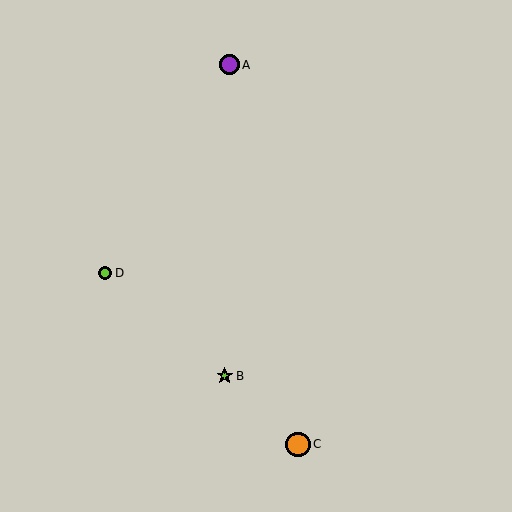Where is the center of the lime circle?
The center of the lime circle is at (105, 273).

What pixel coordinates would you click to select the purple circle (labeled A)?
Click at (230, 65) to select the purple circle A.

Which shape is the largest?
The orange circle (labeled C) is the largest.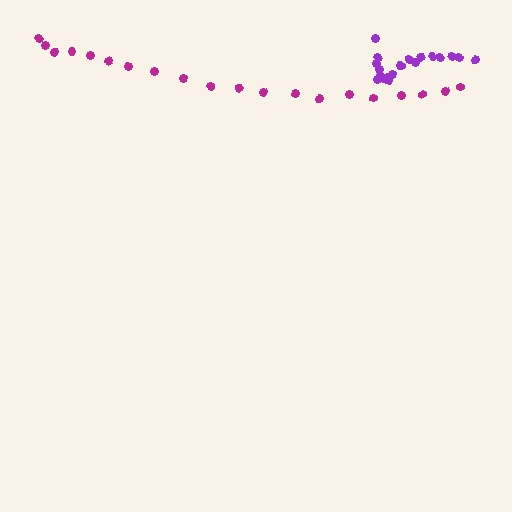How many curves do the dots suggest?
There are 2 distinct paths.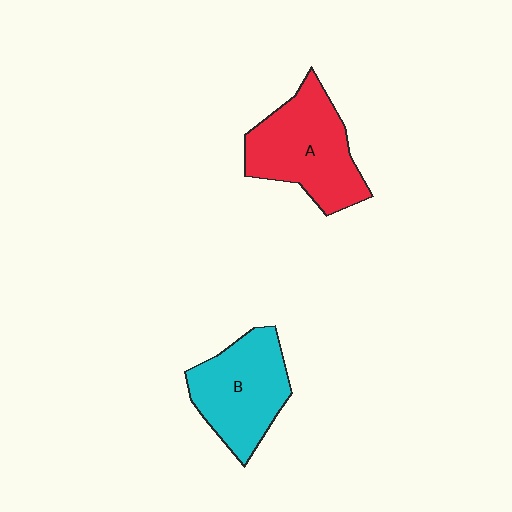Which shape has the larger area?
Shape A (red).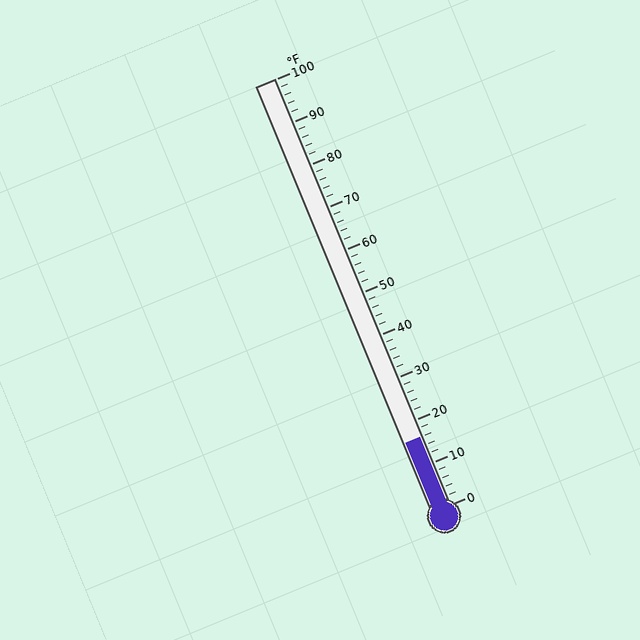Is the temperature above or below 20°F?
The temperature is below 20°F.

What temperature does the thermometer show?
The thermometer shows approximately 16°F.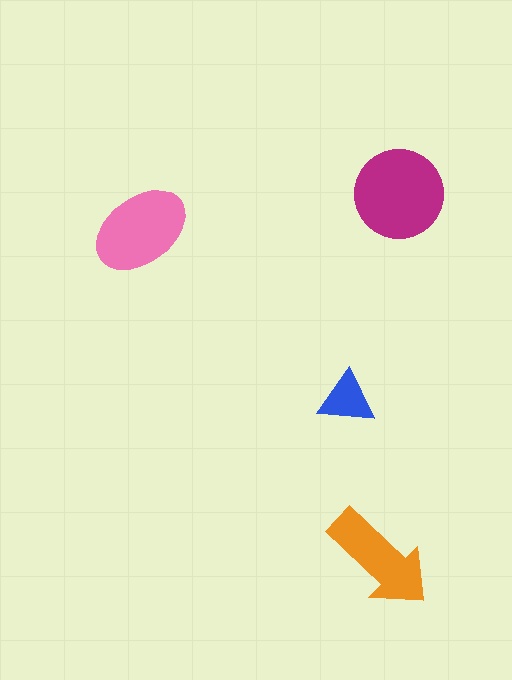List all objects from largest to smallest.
The magenta circle, the pink ellipse, the orange arrow, the blue triangle.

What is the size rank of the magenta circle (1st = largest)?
1st.